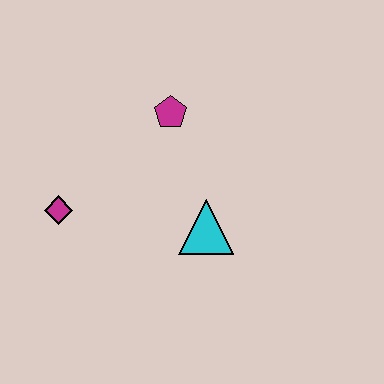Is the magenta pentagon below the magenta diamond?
No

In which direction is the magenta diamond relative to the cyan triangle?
The magenta diamond is to the left of the cyan triangle.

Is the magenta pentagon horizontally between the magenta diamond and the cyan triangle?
Yes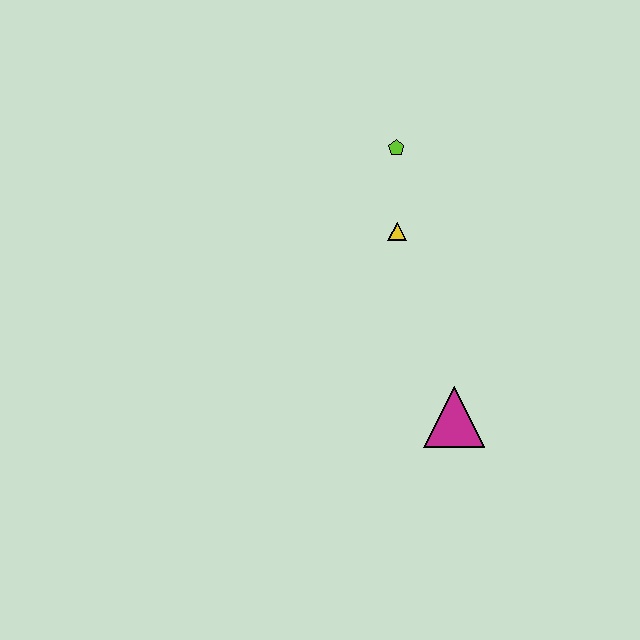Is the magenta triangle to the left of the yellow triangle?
No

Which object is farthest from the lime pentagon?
The magenta triangle is farthest from the lime pentagon.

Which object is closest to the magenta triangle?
The yellow triangle is closest to the magenta triangle.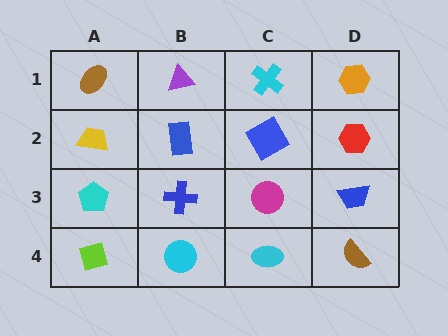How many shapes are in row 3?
4 shapes.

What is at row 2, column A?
A yellow trapezoid.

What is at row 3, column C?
A magenta circle.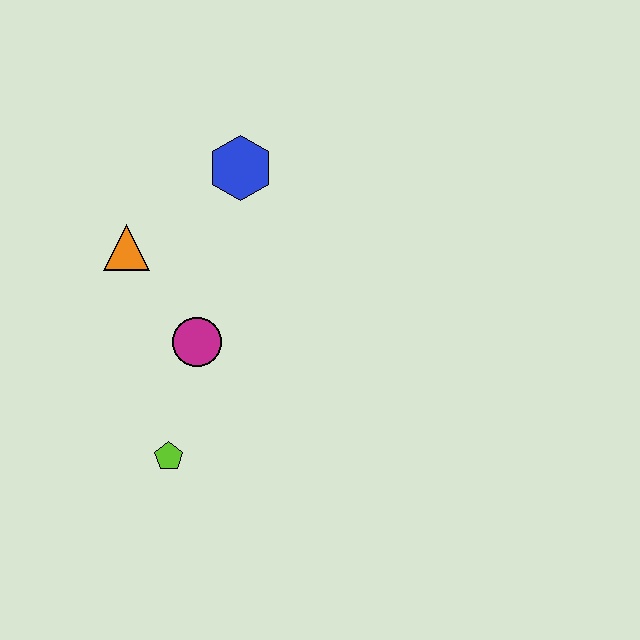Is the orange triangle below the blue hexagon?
Yes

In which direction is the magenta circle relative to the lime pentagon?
The magenta circle is above the lime pentagon.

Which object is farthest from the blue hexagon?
The lime pentagon is farthest from the blue hexagon.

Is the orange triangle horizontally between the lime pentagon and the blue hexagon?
No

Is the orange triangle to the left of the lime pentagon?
Yes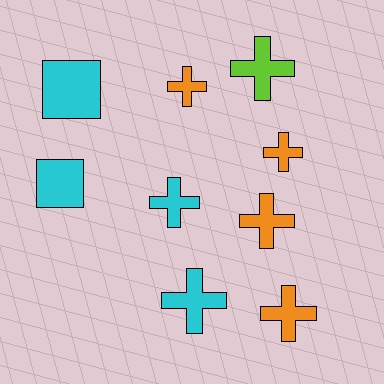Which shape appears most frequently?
Cross, with 7 objects.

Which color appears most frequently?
Cyan, with 4 objects.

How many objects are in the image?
There are 9 objects.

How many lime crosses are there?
There is 1 lime cross.